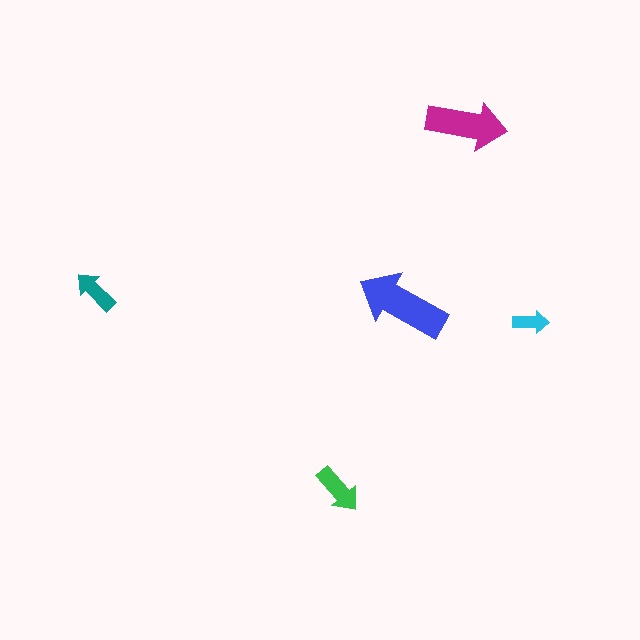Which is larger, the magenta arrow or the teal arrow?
The magenta one.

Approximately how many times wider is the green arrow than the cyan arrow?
About 1.5 times wider.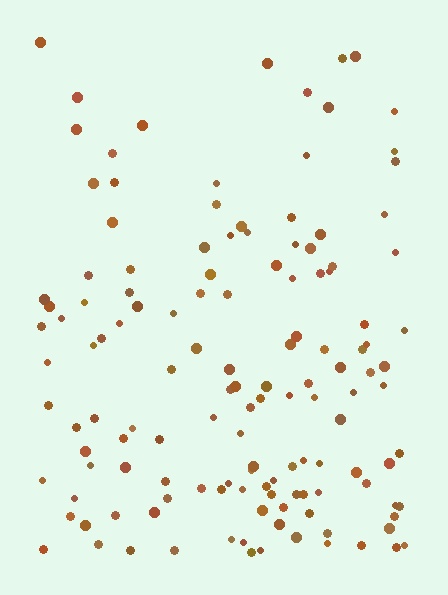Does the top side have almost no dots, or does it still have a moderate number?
Still a moderate number, just noticeably fewer than the bottom.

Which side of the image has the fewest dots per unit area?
The top.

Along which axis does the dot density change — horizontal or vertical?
Vertical.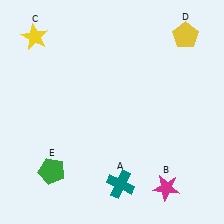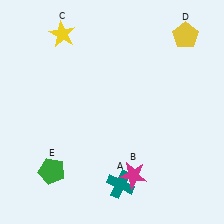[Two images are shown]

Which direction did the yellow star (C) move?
The yellow star (C) moved right.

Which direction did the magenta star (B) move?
The magenta star (B) moved left.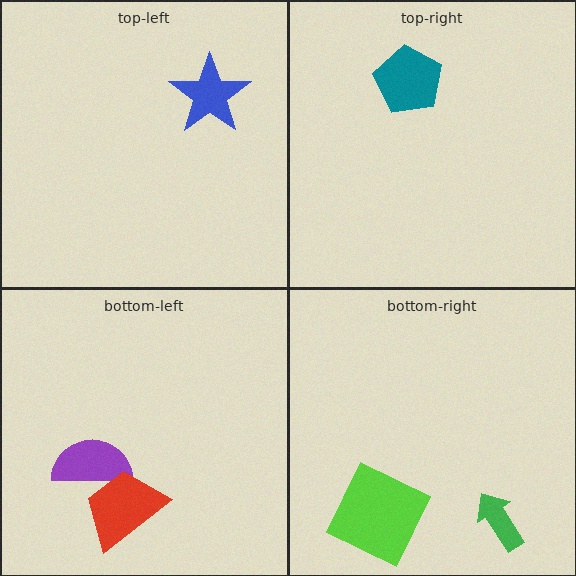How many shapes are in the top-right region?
1.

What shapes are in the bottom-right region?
The lime square, the green arrow.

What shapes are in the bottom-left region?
The purple semicircle, the red trapezoid.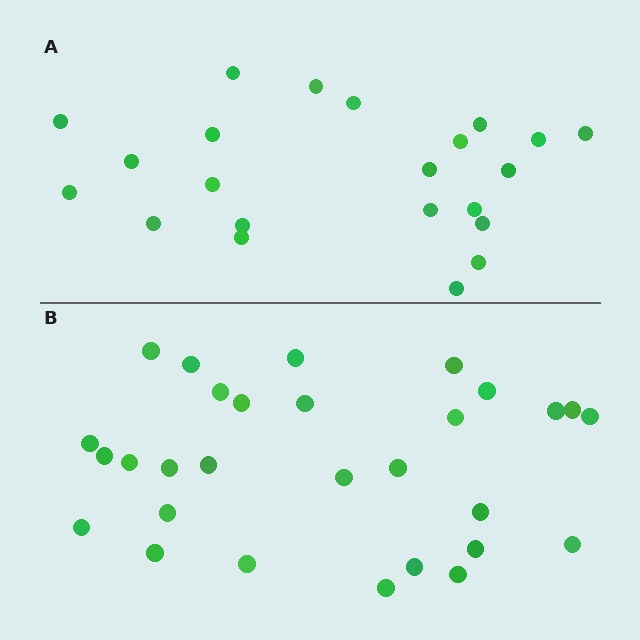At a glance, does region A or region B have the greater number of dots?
Region B (the bottom region) has more dots.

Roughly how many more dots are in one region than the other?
Region B has roughly 8 or so more dots than region A.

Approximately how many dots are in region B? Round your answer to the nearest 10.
About 30 dots. (The exact count is 29, which rounds to 30.)